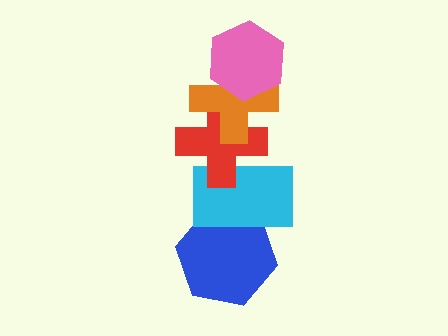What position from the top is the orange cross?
The orange cross is 2nd from the top.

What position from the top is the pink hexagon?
The pink hexagon is 1st from the top.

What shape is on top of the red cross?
The orange cross is on top of the red cross.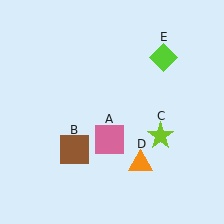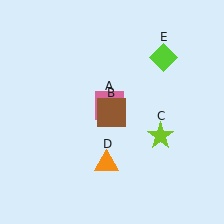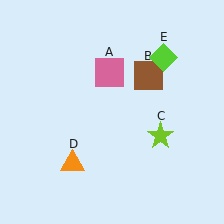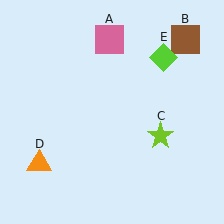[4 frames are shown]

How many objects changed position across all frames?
3 objects changed position: pink square (object A), brown square (object B), orange triangle (object D).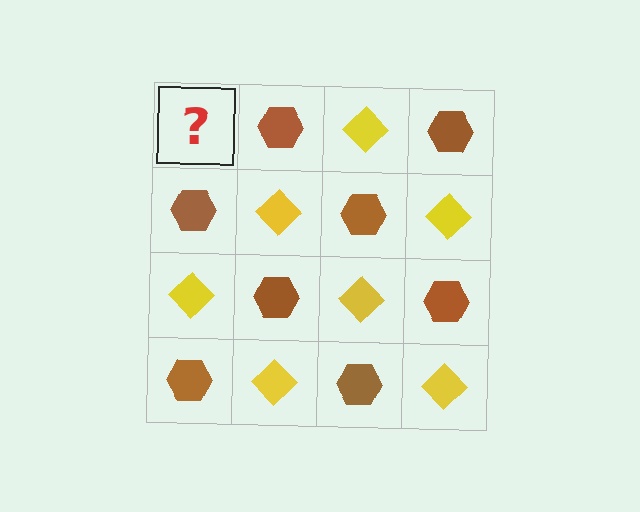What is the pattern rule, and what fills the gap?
The rule is that it alternates yellow diamond and brown hexagon in a checkerboard pattern. The gap should be filled with a yellow diamond.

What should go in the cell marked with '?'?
The missing cell should contain a yellow diamond.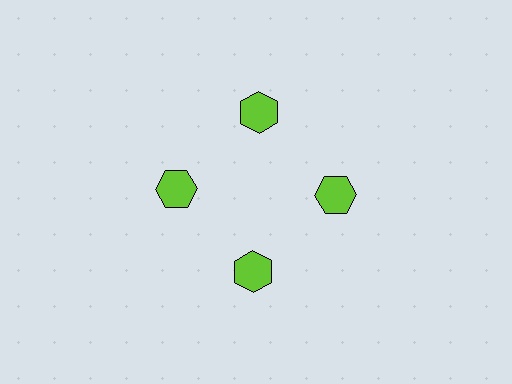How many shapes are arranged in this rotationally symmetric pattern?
There are 4 shapes, arranged in 4 groups of 1.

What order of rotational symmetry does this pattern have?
This pattern has 4-fold rotational symmetry.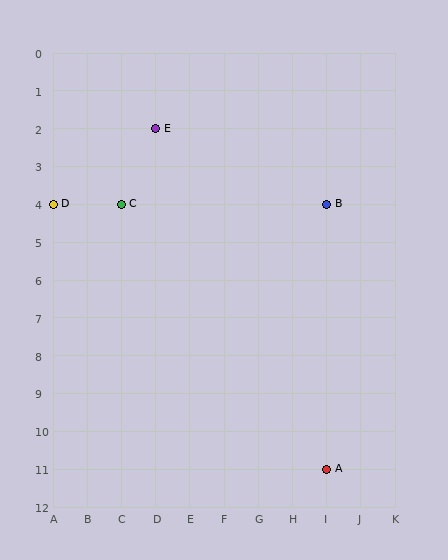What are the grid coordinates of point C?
Point C is at grid coordinates (C, 4).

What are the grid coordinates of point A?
Point A is at grid coordinates (I, 11).